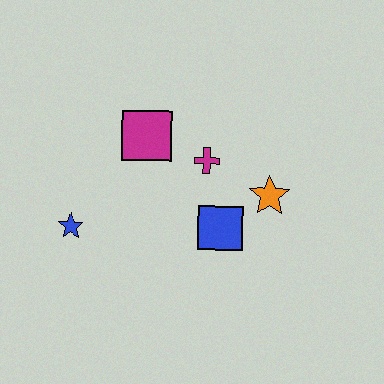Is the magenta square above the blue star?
Yes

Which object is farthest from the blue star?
The orange star is farthest from the blue star.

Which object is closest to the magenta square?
The magenta cross is closest to the magenta square.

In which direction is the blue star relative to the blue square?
The blue star is to the left of the blue square.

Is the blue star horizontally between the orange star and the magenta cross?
No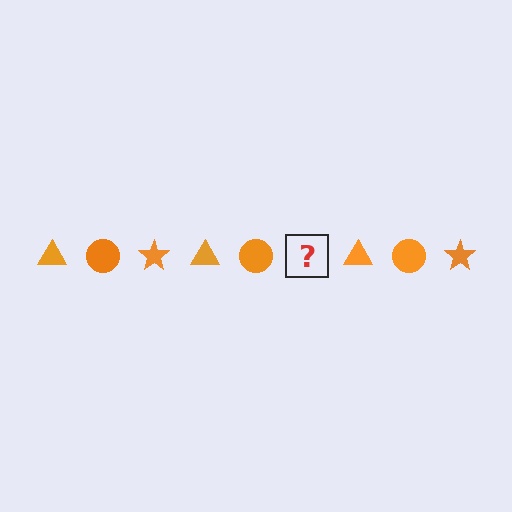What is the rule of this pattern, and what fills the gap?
The rule is that the pattern cycles through triangle, circle, star shapes in orange. The gap should be filled with an orange star.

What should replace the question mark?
The question mark should be replaced with an orange star.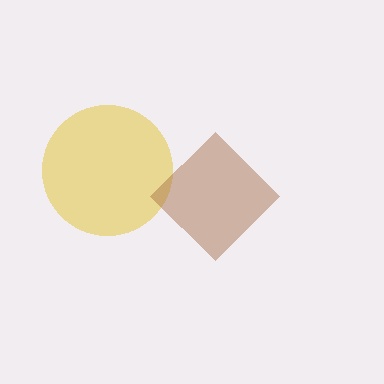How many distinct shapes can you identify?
There are 2 distinct shapes: a yellow circle, a brown diamond.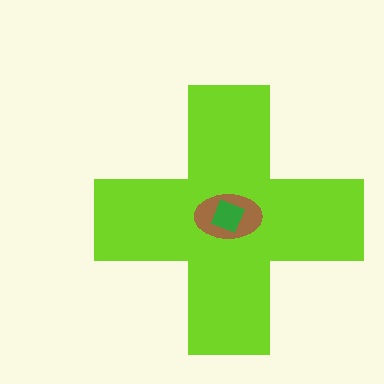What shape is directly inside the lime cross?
The brown ellipse.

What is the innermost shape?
The green square.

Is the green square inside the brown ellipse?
Yes.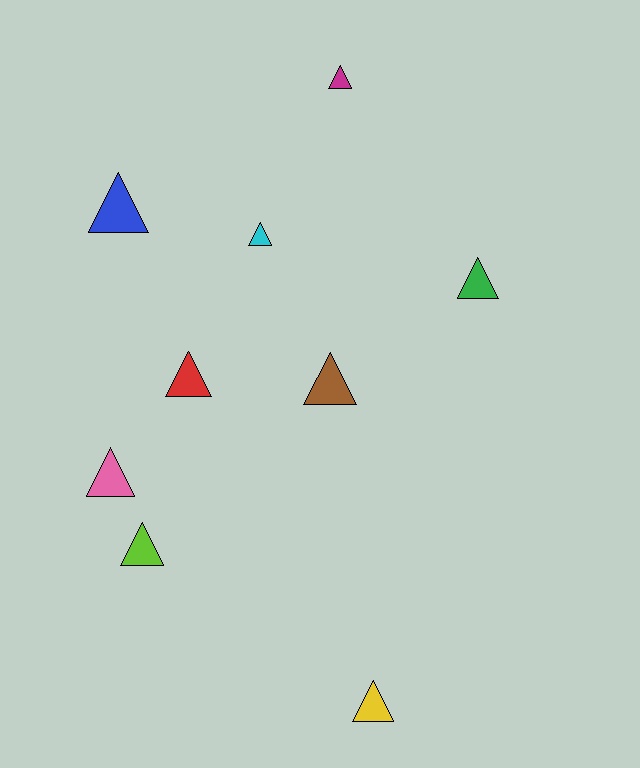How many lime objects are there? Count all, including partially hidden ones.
There is 1 lime object.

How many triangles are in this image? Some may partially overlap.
There are 9 triangles.